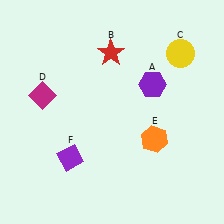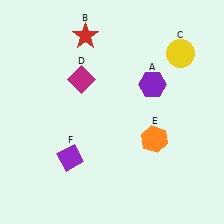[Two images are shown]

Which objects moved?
The objects that moved are: the red star (B), the magenta diamond (D).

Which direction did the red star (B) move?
The red star (B) moved left.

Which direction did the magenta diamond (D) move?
The magenta diamond (D) moved right.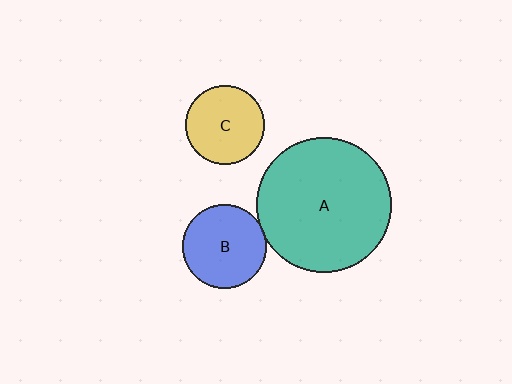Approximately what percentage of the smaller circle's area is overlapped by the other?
Approximately 5%.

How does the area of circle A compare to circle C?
Approximately 3.0 times.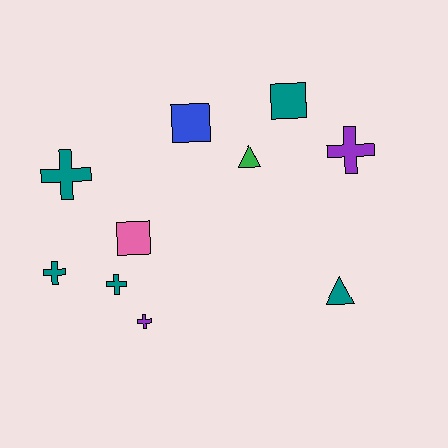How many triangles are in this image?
There are 2 triangles.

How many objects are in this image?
There are 10 objects.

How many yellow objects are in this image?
There are no yellow objects.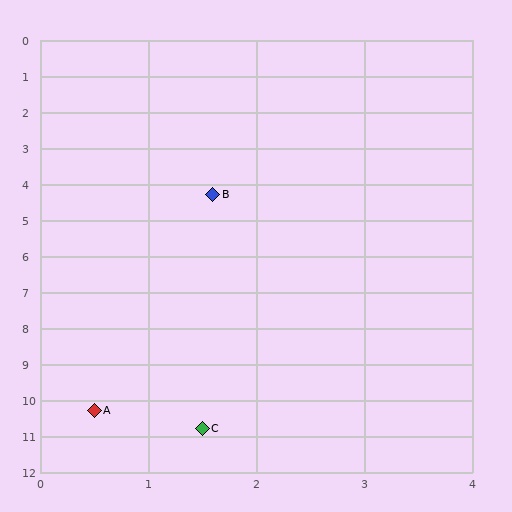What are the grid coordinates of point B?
Point B is at approximately (1.6, 4.3).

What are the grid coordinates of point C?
Point C is at approximately (1.5, 10.8).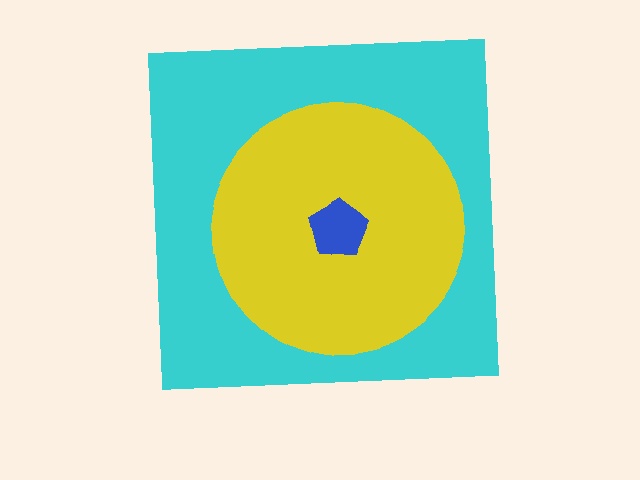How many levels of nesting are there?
3.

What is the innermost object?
The blue pentagon.